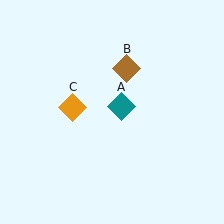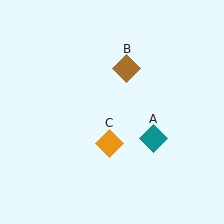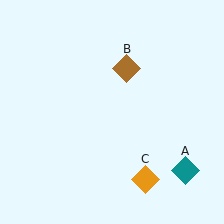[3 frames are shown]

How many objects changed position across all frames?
2 objects changed position: teal diamond (object A), orange diamond (object C).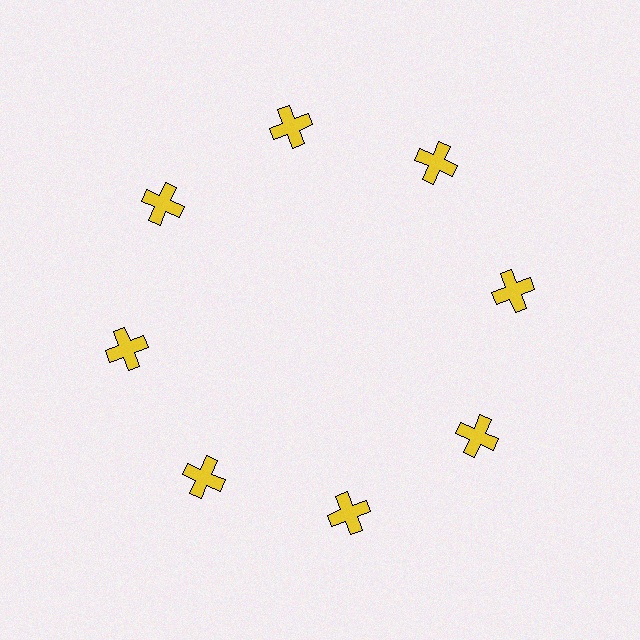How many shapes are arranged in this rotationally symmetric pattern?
There are 8 shapes, arranged in 8 groups of 1.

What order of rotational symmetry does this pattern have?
This pattern has 8-fold rotational symmetry.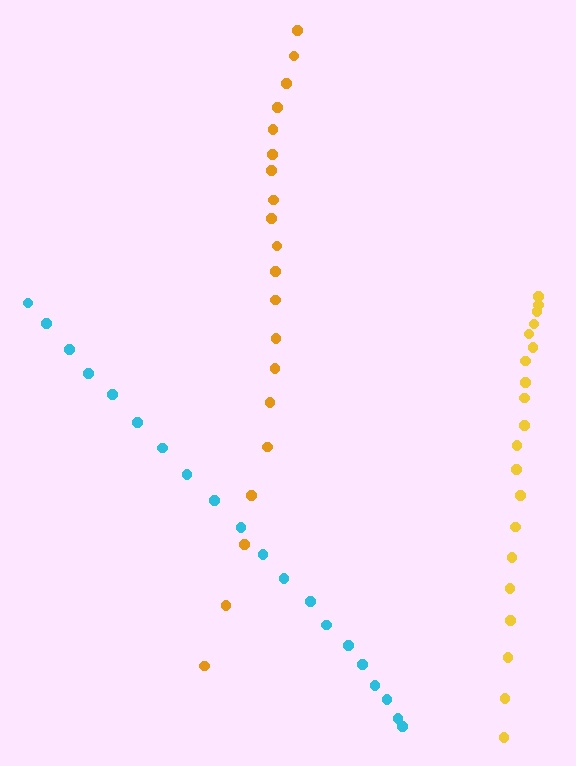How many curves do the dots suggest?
There are 3 distinct paths.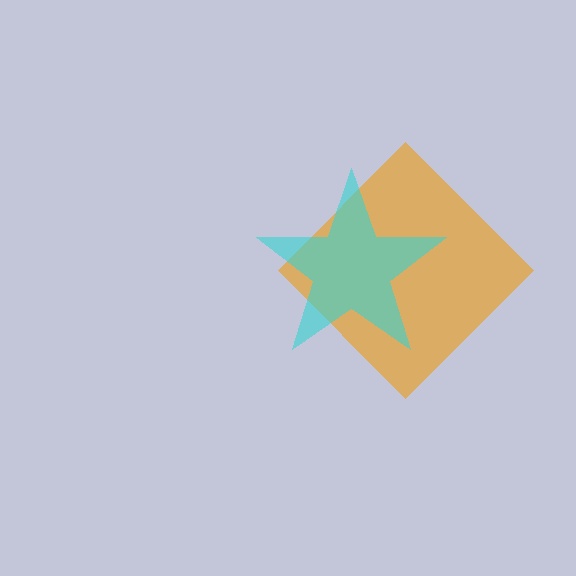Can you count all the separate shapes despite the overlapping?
Yes, there are 2 separate shapes.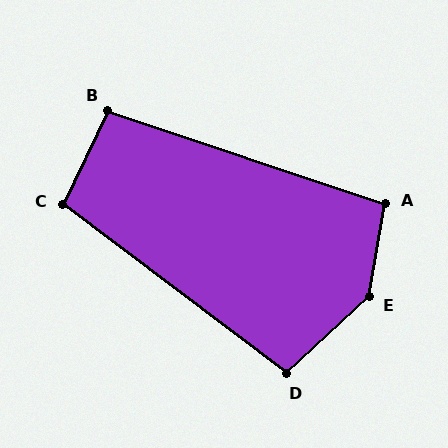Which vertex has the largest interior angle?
E, at approximately 143 degrees.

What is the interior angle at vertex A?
Approximately 99 degrees (obtuse).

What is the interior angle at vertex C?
Approximately 102 degrees (obtuse).